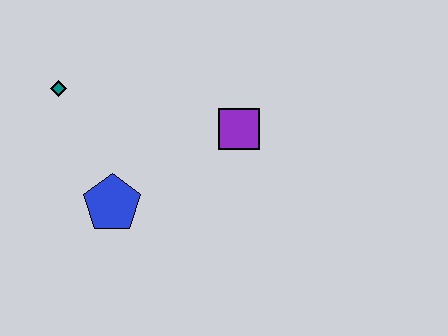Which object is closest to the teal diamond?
The blue pentagon is closest to the teal diamond.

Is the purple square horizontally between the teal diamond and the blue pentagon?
No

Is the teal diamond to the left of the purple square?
Yes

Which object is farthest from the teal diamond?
The purple square is farthest from the teal diamond.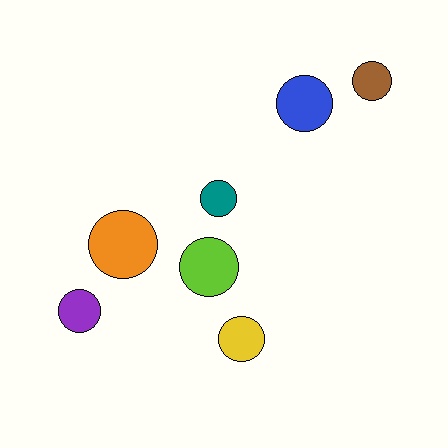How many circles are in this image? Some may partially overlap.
There are 7 circles.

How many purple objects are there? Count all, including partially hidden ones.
There is 1 purple object.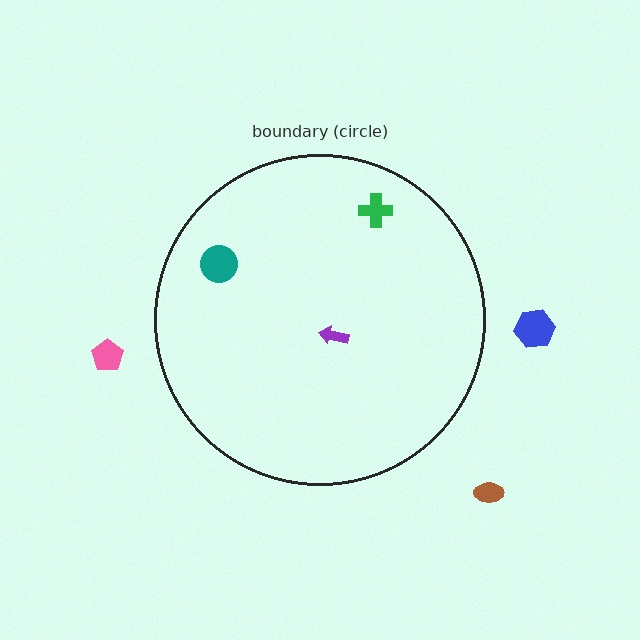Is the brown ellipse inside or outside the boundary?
Outside.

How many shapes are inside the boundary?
3 inside, 3 outside.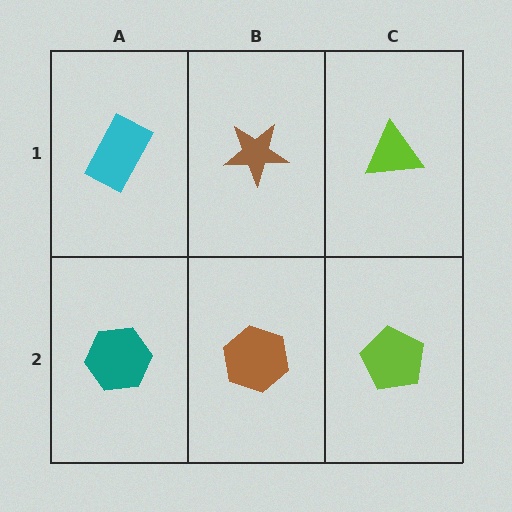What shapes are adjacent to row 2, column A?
A cyan rectangle (row 1, column A), a brown hexagon (row 2, column B).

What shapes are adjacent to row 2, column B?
A brown star (row 1, column B), a teal hexagon (row 2, column A), a lime pentagon (row 2, column C).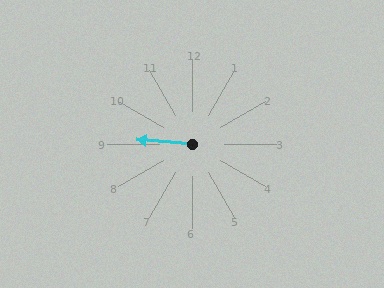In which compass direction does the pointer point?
West.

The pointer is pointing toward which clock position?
Roughly 9 o'clock.